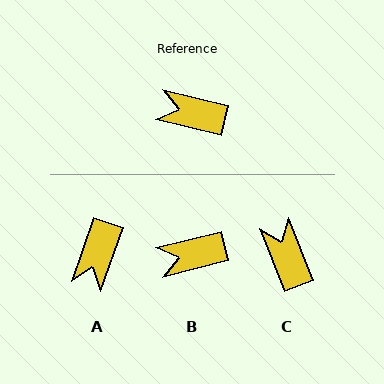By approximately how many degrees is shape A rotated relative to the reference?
Approximately 84 degrees counter-clockwise.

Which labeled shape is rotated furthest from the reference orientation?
A, about 84 degrees away.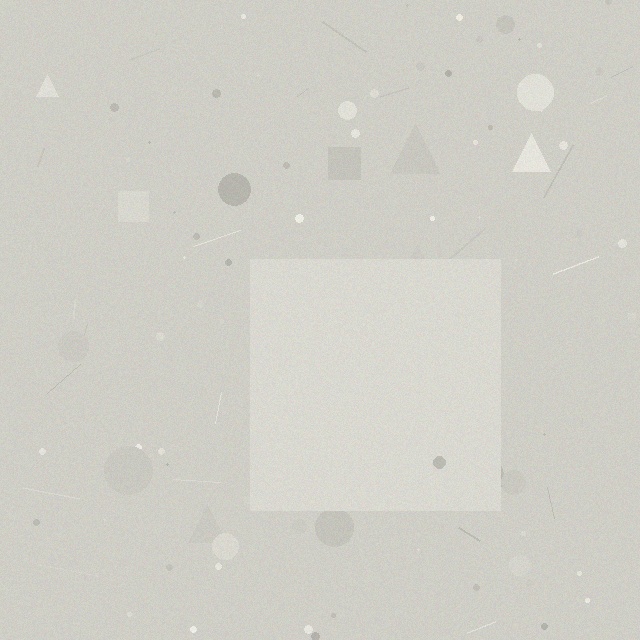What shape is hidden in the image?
A square is hidden in the image.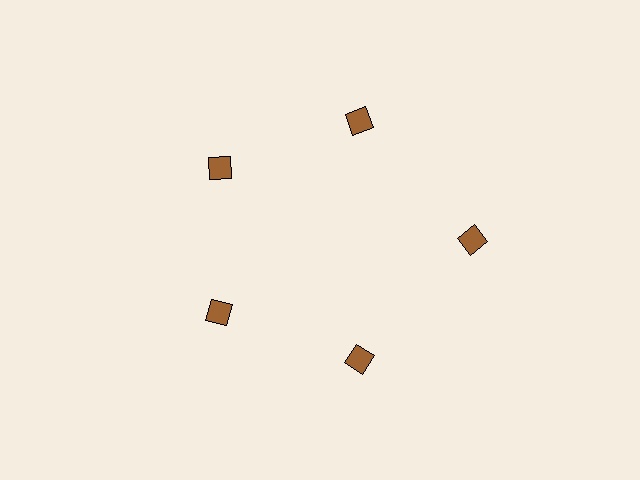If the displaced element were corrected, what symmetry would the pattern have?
It would have 5-fold rotational symmetry — the pattern would map onto itself every 72 degrees.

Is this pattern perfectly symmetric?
No. The 5 brown squares are arranged in a ring, but one element near the 3 o'clock position is pushed outward from the center, breaking the 5-fold rotational symmetry.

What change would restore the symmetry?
The symmetry would be restored by moving it inward, back onto the ring so that all 5 squares sit at equal angles and equal distance from the center.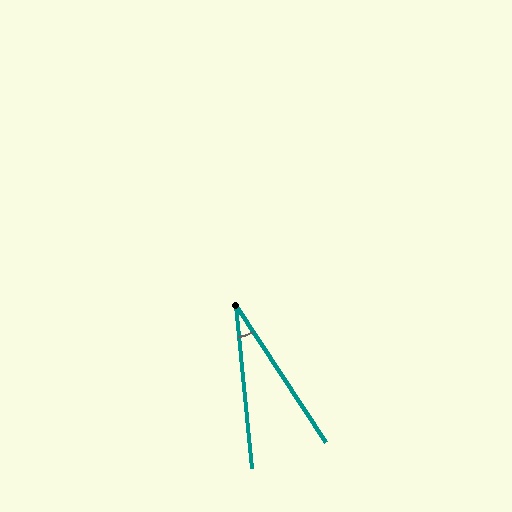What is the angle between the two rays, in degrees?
Approximately 28 degrees.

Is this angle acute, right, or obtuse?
It is acute.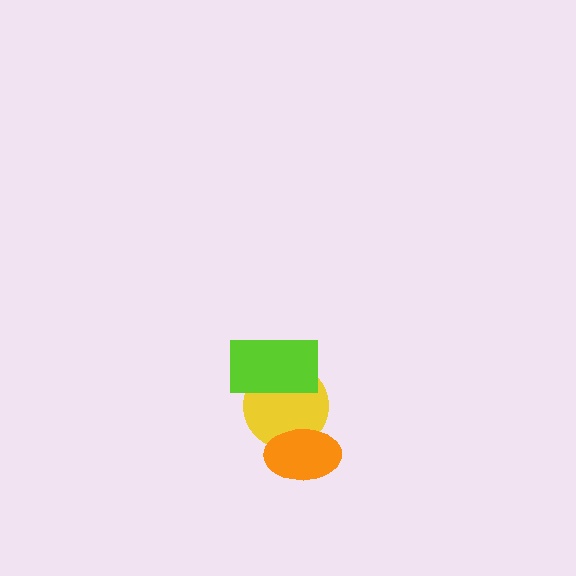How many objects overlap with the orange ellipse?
1 object overlaps with the orange ellipse.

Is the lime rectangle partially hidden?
No, no other shape covers it.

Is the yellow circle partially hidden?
Yes, it is partially covered by another shape.